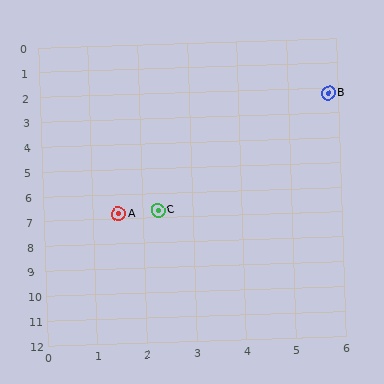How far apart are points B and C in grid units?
Points B and C are about 5.7 grid units apart.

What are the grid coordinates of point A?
Point A is at approximately (1.5, 6.8).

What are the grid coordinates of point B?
Point B is at approximately (5.8, 2.2).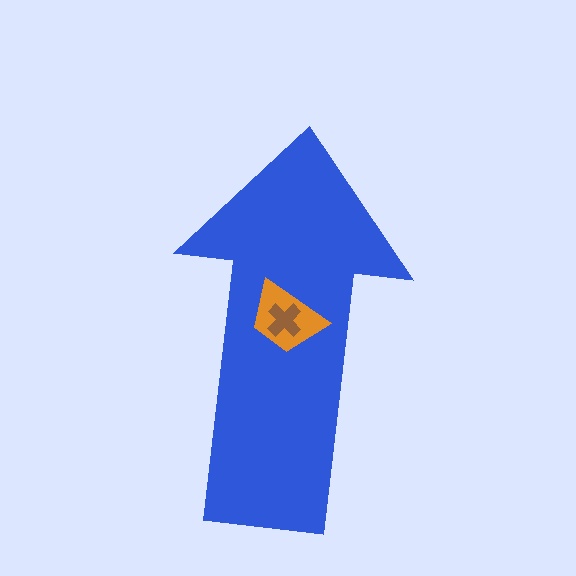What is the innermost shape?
The brown cross.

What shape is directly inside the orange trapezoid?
The brown cross.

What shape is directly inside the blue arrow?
The orange trapezoid.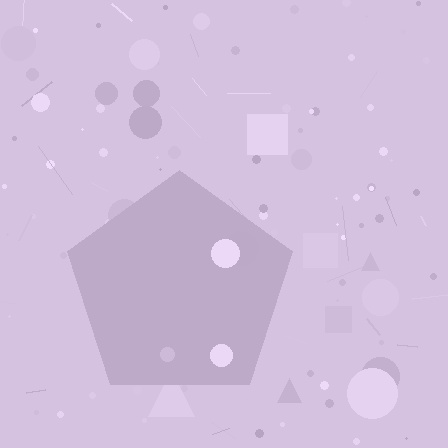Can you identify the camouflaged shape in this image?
The camouflaged shape is a pentagon.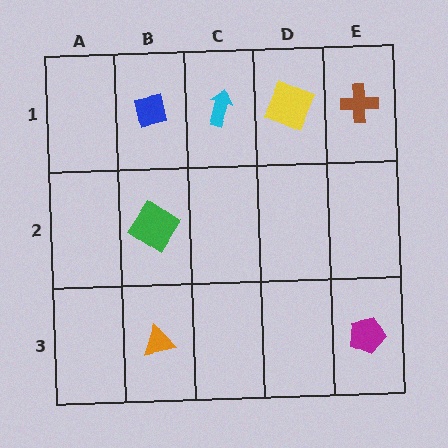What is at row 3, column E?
A magenta pentagon.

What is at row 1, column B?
A blue square.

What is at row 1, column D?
A yellow square.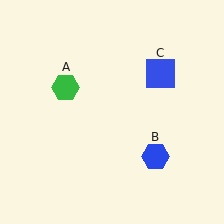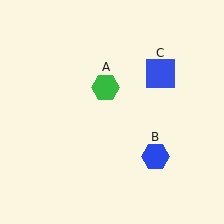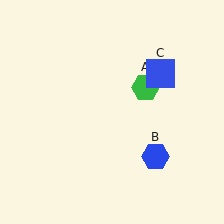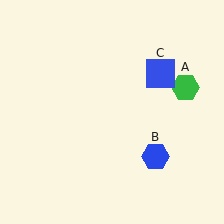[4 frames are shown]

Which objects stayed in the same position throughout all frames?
Blue hexagon (object B) and blue square (object C) remained stationary.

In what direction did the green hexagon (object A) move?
The green hexagon (object A) moved right.